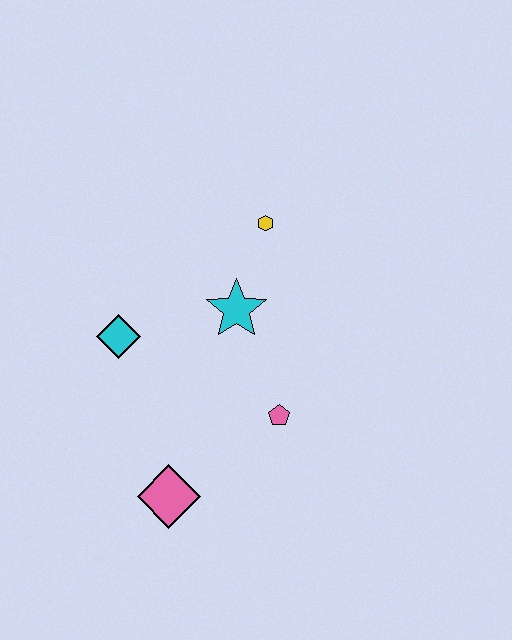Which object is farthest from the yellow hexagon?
The pink diamond is farthest from the yellow hexagon.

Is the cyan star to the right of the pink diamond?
Yes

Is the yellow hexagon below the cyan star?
No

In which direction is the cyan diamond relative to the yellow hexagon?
The cyan diamond is to the left of the yellow hexagon.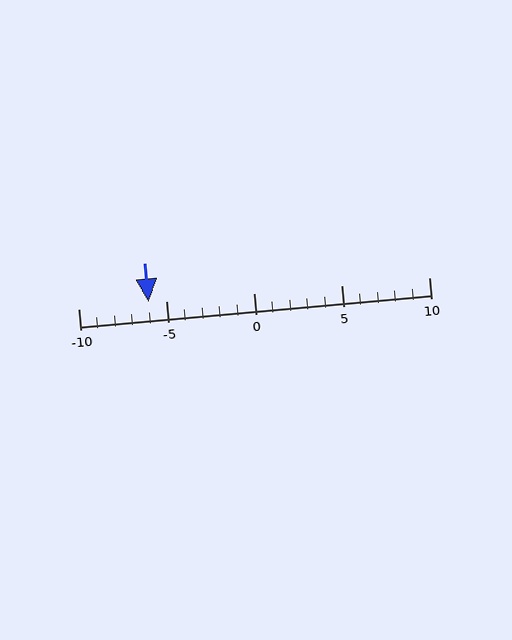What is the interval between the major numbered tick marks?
The major tick marks are spaced 5 units apart.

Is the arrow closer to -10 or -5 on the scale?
The arrow is closer to -5.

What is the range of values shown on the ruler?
The ruler shows values from -10 to 10.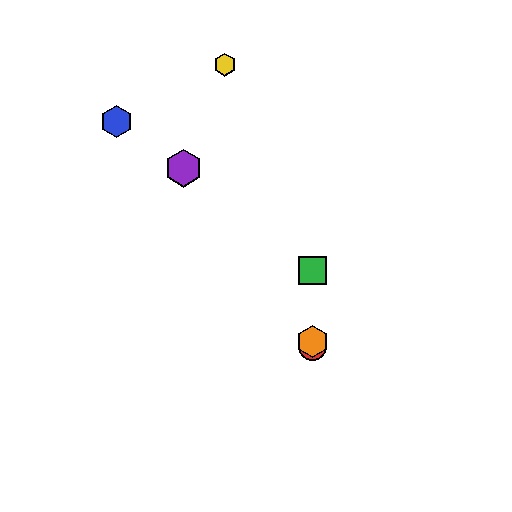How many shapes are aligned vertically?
3 shapes (the red circle, the green square, the orange hexagon) are aligned vertically.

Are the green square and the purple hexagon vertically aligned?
No, the green square is at x≈313 and the purple hexagon is at x≈183.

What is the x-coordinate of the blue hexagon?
The blue hexagon is at x≈116.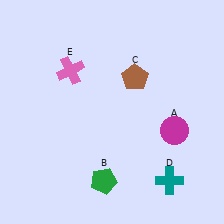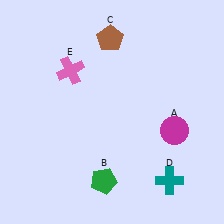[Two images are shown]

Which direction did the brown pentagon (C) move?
The brown pentagon (C) moved up.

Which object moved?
The brown pentagon (C) moved up.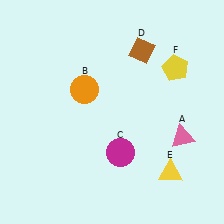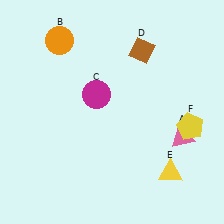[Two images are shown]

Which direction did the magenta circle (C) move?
The magenta circle (C) moved up.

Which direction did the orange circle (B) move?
The orange circle (B) moved up.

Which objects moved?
The objects that moved are: the orange circle (B), the magenta circle (C), the yellow pentagon (F).